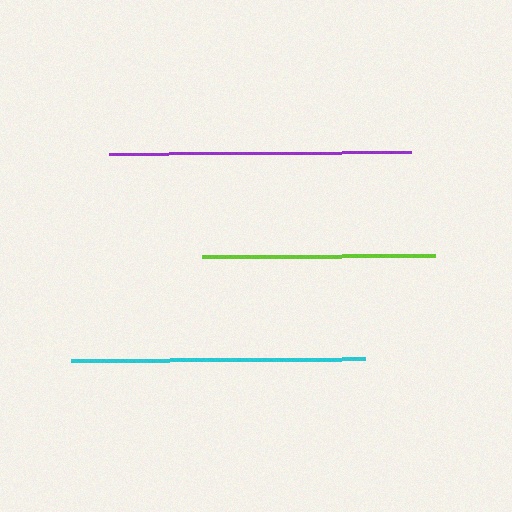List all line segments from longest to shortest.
From longest to shortest: purple, cyan, lime.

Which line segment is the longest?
The purple line is the longest at approximately 302 pixels.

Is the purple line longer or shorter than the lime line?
The purple line is longer than the lime line.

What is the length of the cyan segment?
The cyan segment is approximately 294 pixels long.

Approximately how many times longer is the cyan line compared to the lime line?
The cyan line is approximately 1.3 times the length of the lime line.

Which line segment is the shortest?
The lime line is the shortest at approximately 233 pixels.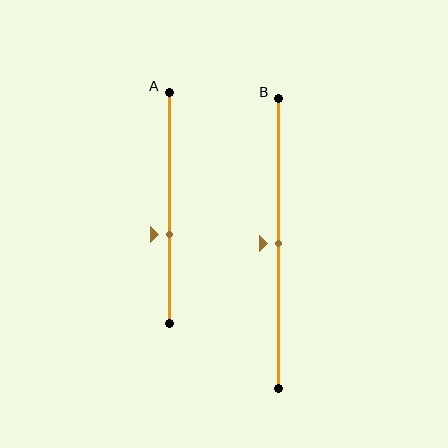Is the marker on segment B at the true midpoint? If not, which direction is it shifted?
Yes, the marker on segment B is at the true midpoint.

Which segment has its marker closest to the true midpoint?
Segment B has its marker closest to the true midpoint.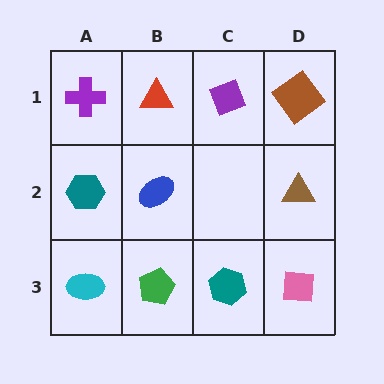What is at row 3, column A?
A cyan ellipse.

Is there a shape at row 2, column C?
No, that cell is empty.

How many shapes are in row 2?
3 shapes.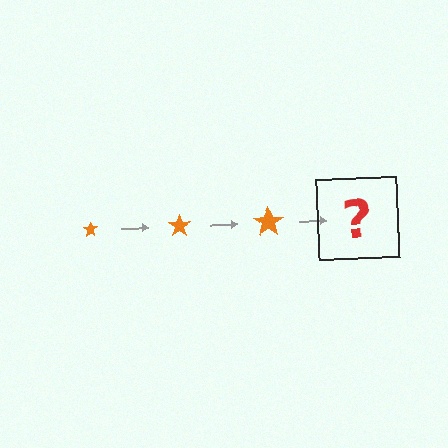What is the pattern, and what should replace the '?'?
The pattern is that the star gets progressively larger each step. The '?' should be an orange star, larger than the previous one.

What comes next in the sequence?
The next element should be an orange star, larger than the previous one.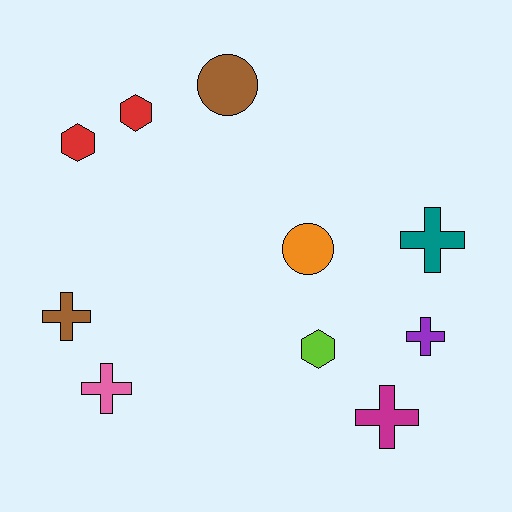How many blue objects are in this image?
There are no blue objects.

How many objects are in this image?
There are 10 objects.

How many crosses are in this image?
There are 5 crosses.